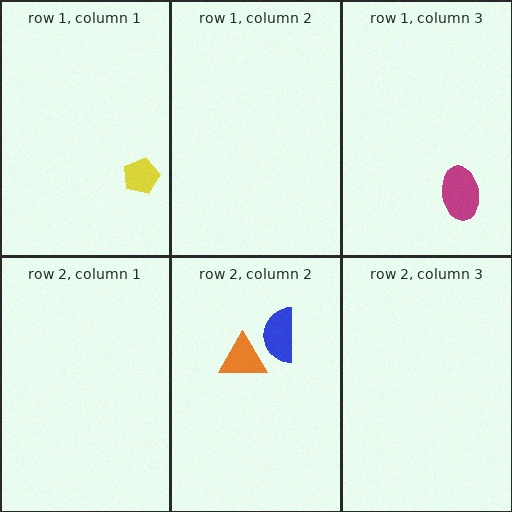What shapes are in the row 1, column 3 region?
The magenta ellipse.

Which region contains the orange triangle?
The row 2, column 2 region.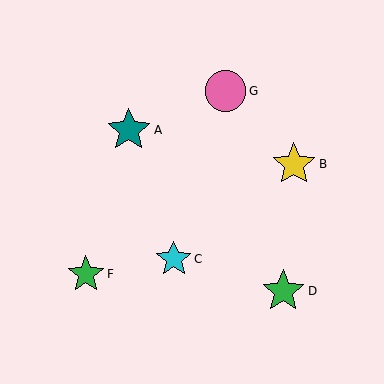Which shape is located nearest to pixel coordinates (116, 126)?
The teal star (labeled A) at (129, 130) is nearest to that location.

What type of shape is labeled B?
Shape B is a yellow star.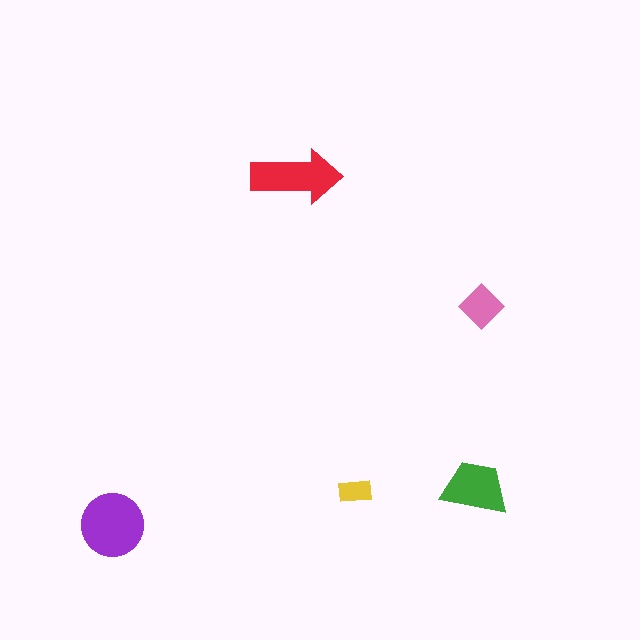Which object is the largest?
The purple circle.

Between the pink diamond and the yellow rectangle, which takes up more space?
The pink diamond.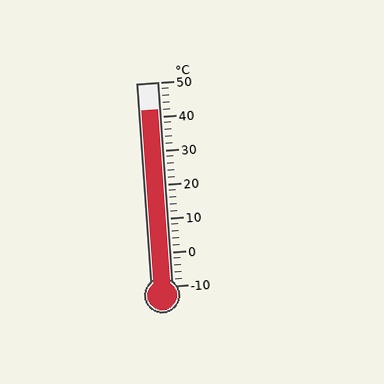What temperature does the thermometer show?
The thermometer shows approximately 42°C.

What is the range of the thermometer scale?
The thermometer scale ranges from -10°C to 50°C.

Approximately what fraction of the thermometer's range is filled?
The thermometer is filled to approximately 85% of its range.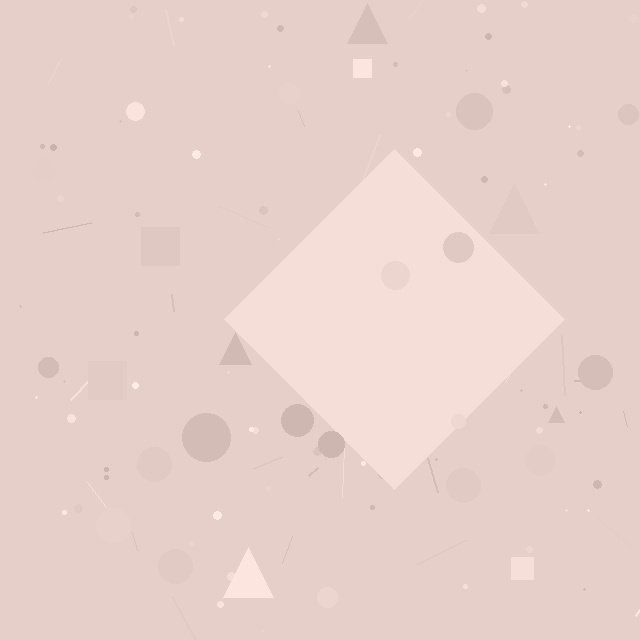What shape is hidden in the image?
A diamond is hidden in the image.